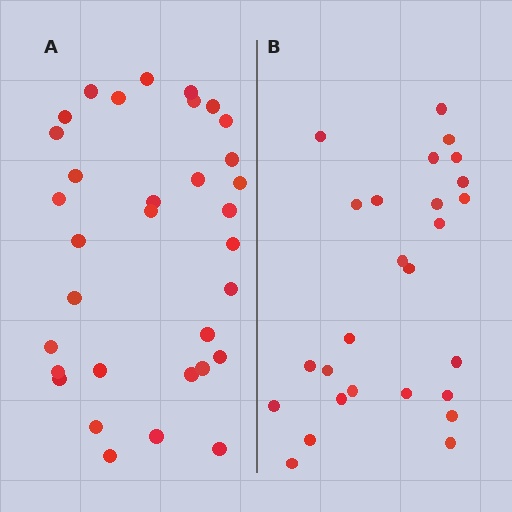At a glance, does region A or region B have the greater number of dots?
Region A (the left region) has more dots.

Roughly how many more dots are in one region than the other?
Region A has roughly 8 or so more dots than region B.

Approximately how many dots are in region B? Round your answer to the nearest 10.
About 30 dots. (The exact count is 26, which rounds to 30.)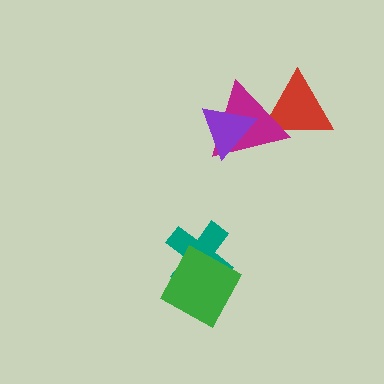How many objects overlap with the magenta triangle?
2 objects overlap with the magenta triangle.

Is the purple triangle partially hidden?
No, no other shape covers it.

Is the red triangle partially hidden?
Yes, it is partially covered by another shape.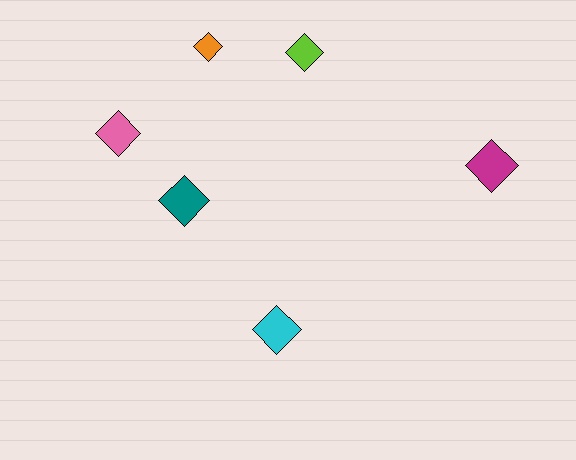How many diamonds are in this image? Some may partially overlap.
There are 6 diamonds.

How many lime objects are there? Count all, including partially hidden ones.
There is 1 lime object.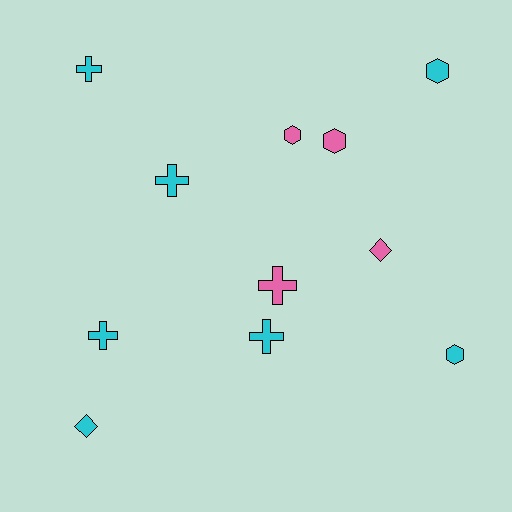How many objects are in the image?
There are 11 objects.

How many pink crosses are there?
There is 1 pink cross.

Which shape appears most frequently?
Cross, with 5 objects.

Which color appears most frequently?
Cyan, with 7 objects.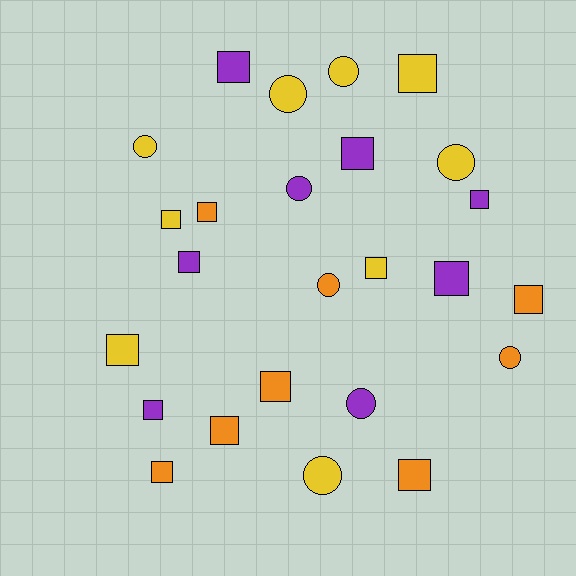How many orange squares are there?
There are 6 orange squares.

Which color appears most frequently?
Yellow, with 9 objects.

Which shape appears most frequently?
Square, with 16 objects.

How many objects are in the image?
There are 25 objects.